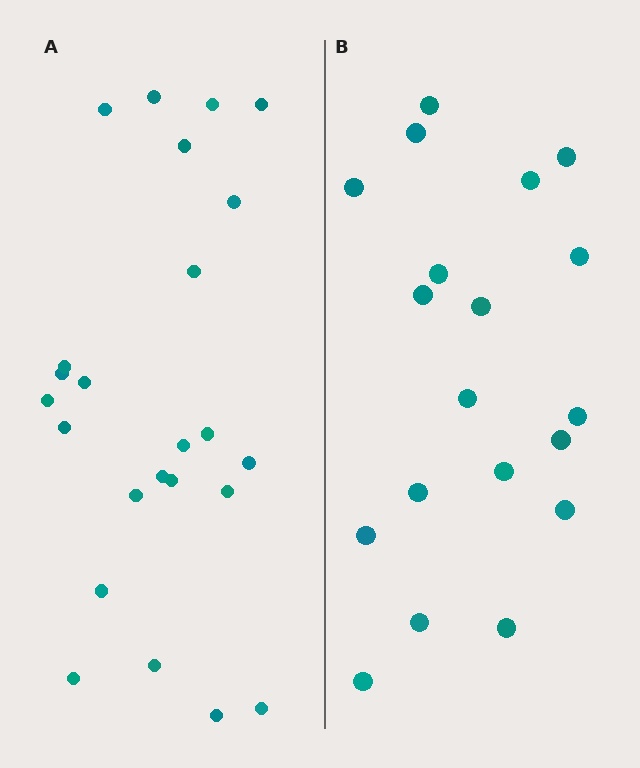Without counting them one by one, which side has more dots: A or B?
Region A (the left region) has more dots.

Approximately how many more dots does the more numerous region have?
Region A has about 5 more dots than region B.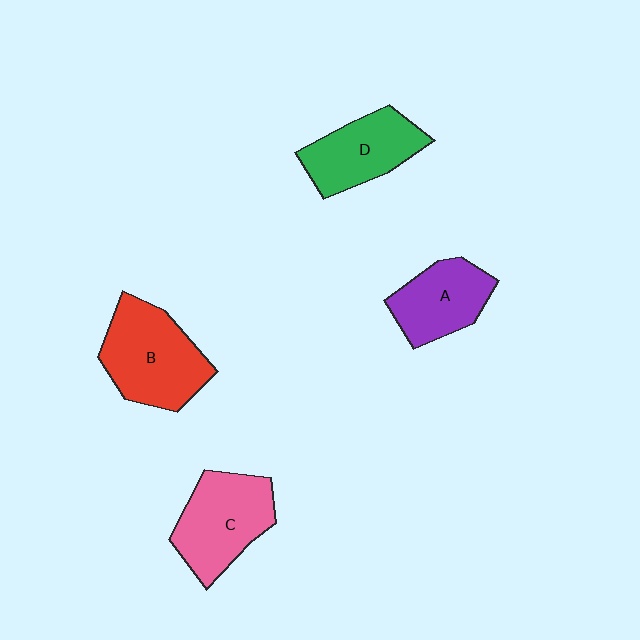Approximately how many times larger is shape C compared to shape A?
Approximately 1.3 times.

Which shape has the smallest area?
Shape A (purple).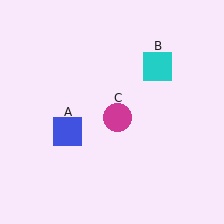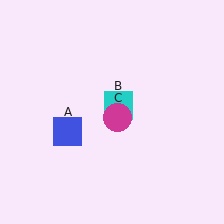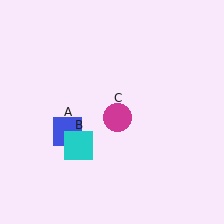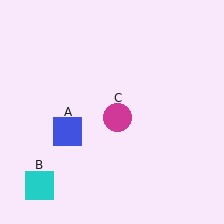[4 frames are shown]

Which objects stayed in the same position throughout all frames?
Blue square (object A) and magenta circle (object C) remained stationary.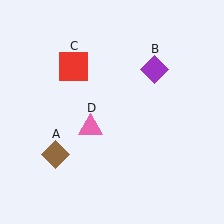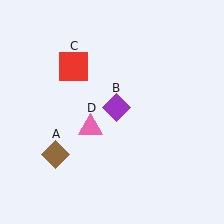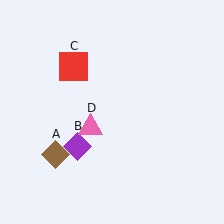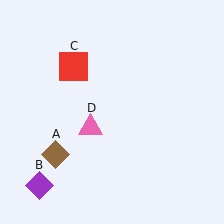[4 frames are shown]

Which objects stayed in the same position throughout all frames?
Brown diamond (object A) and red square (object C) and pink triangle (object D) remained stationary.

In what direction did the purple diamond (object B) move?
The purple diamond (object B) moved down and to the left.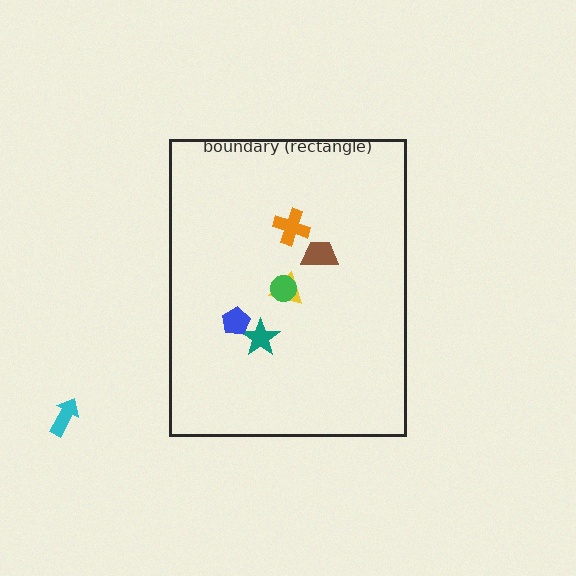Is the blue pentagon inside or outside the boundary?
Inside.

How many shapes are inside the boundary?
6 inside, 1 outside.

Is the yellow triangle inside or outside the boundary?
Inside.